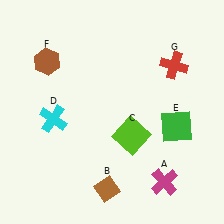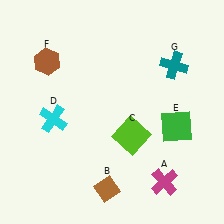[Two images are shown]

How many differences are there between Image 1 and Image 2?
There is 1 difference between the two images.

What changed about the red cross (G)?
In Image 1, G is red. In Image 2, it changed to teal.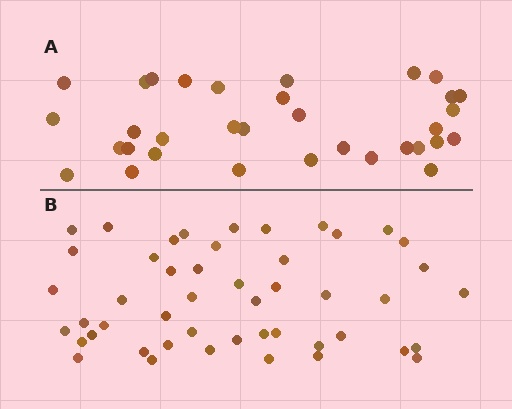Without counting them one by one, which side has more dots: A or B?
Region B (the bottom region) has more dots.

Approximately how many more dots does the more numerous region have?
Region B has approximately 15 more dots than region A.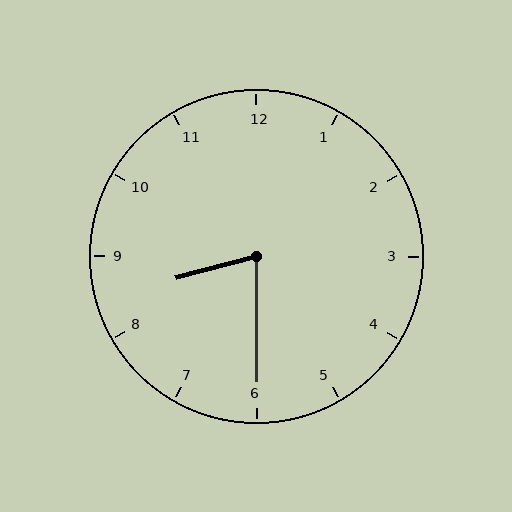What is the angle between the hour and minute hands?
Approximately 75 degrees.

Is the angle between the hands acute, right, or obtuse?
It is acute.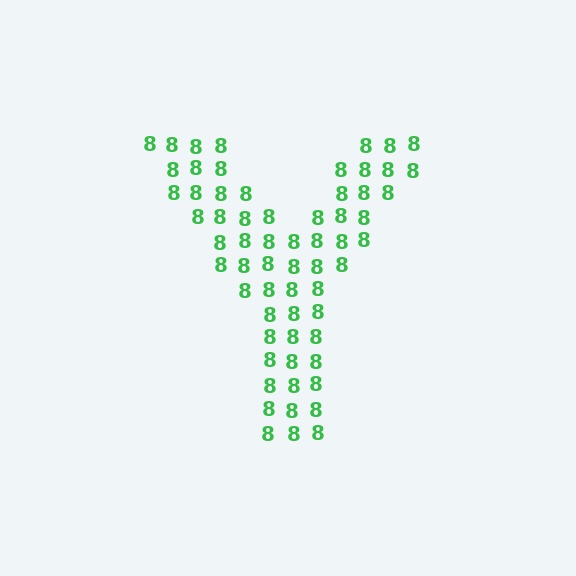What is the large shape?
The large shape is the letter Y.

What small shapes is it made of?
It is made of small digit 8's.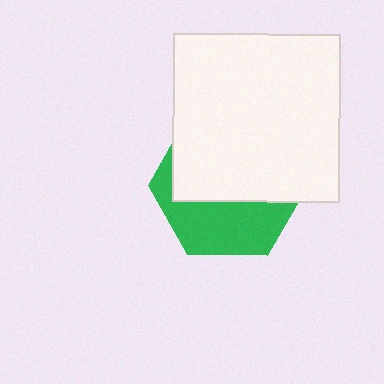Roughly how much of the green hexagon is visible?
A small part of it is visible (roughly 40%).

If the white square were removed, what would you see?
You would see the complete green hexagon.